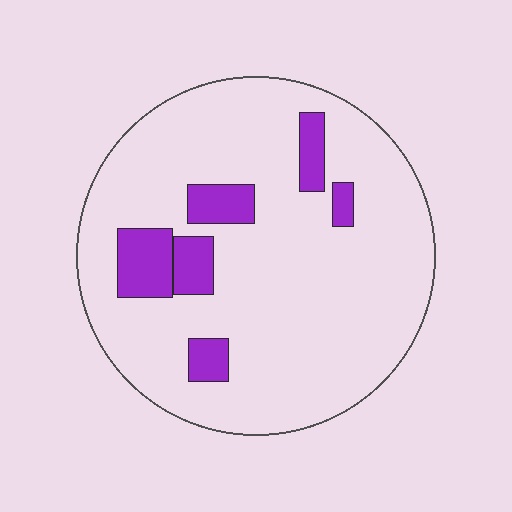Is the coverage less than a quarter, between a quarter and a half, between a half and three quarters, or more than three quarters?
Less than a quarter.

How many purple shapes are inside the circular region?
6.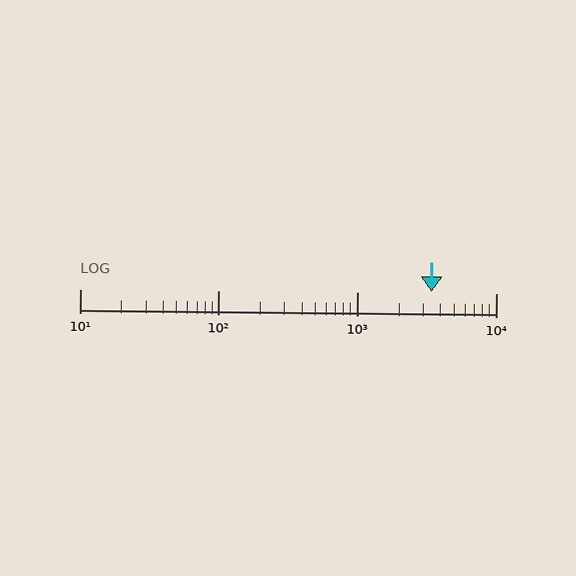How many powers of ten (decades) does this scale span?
The scale spans 3 decades, from 10 to 10000.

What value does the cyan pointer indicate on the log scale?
The pointer indicates approximately 3400.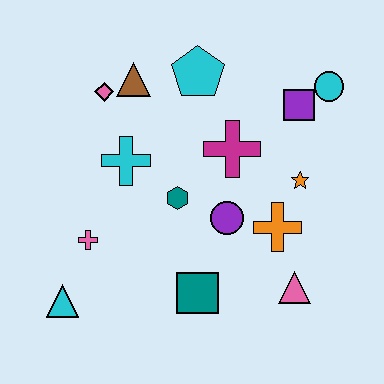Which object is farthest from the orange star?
The cyan triangle is farthest from the orange star.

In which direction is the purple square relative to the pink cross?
The purple square is to the right of the pink cross.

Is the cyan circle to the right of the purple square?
Yes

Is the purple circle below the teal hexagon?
Yes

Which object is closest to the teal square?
The purple circle is closest to the teal square.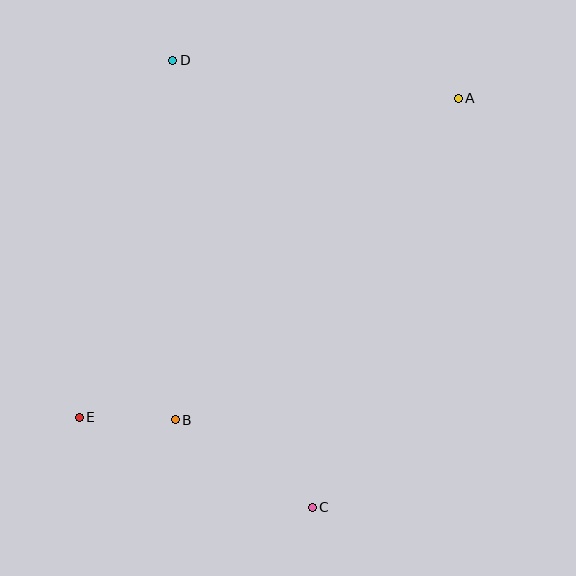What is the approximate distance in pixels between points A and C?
The distance between A and C is approximately 434 pixels.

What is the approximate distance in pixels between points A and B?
The distance between A and B is approximately 428 pixels.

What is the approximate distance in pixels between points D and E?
The distance between D and E is approximately 369 pixels.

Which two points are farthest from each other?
Points A and E are farthest from each other.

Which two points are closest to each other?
Points B and E are closest to each other.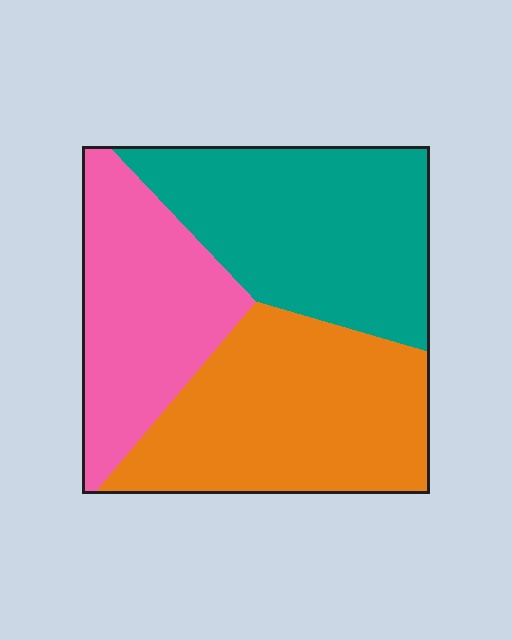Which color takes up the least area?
Pink, at roughly 30%.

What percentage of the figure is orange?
Orange takes up about three eighths (3/8) of the figure.